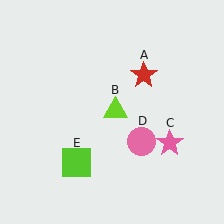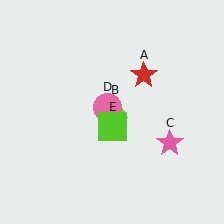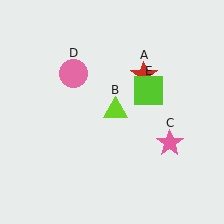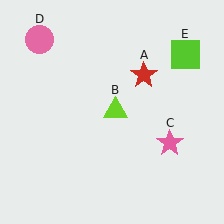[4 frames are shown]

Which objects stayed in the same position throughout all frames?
Red star (object A) and lime triangle (object B) and pink star (object C) remained stationary.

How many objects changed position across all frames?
2 objects changed position: pink circle (object D), lime square (object E).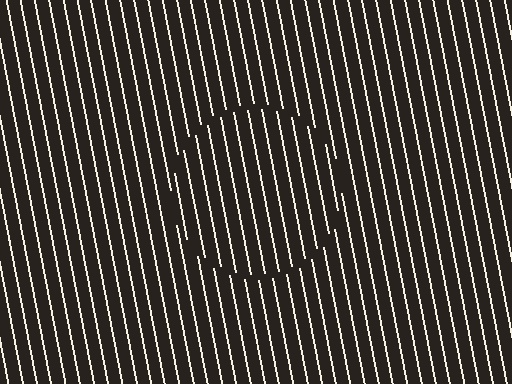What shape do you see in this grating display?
An illusory circle. The interior of the shape contains the same grating, shifted by half a period — the contour is defined by the phase discontinuity where line-ends from the inner and outer gratings abut.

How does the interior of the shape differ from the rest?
The interior of the shape contains the same grating, shifted by half a period — the contour is defined by the phase discontinuity where line-ends from the inner and outer gratings abut.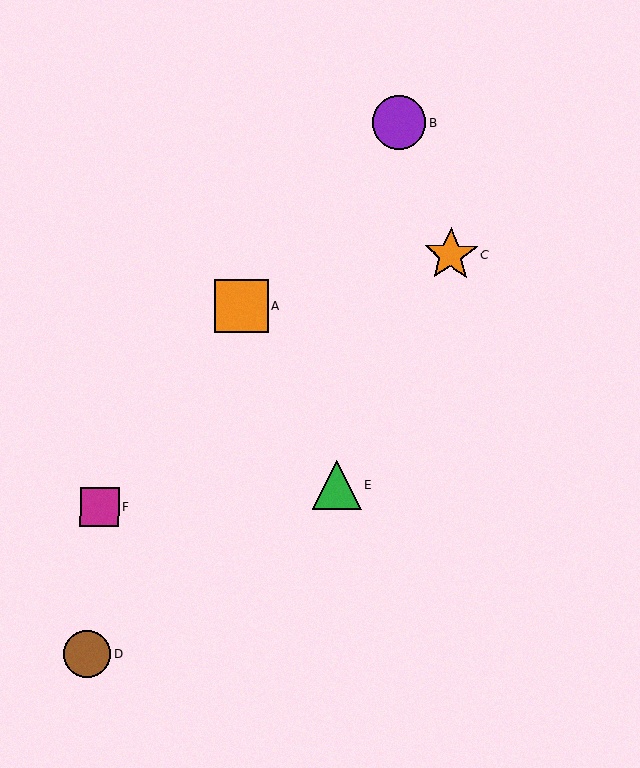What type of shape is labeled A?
Shape A is an orange square.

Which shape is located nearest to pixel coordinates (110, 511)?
The magenta square (labeled F) at (99, 507) is nearest to that location.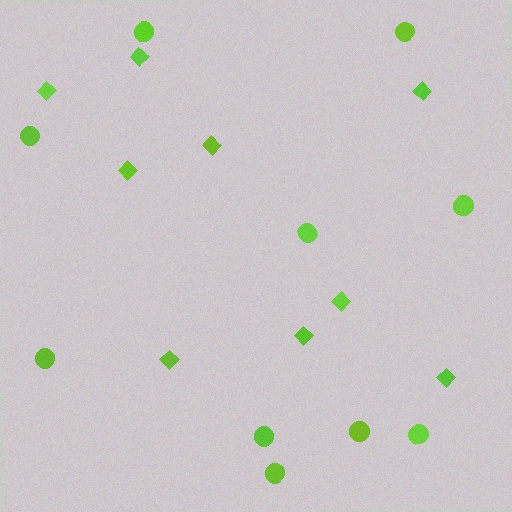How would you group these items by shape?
There are 2 groups: one group of diamonds (9) and one group of circles (10).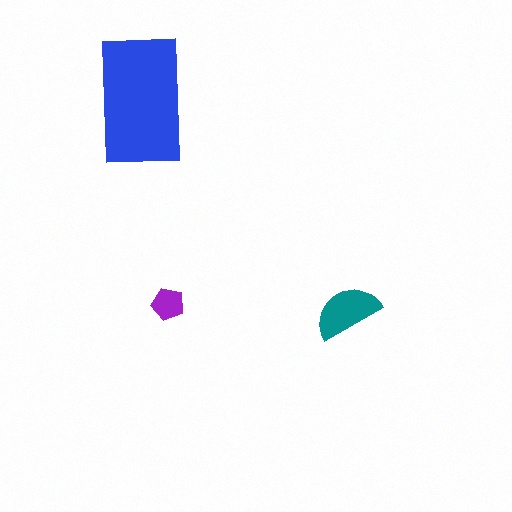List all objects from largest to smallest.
The blue rectangle, the teal semicircle, the purple pentagon.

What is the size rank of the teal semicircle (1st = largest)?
2nd.